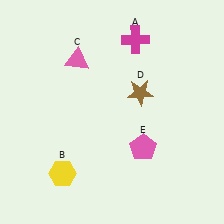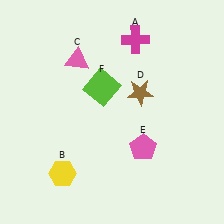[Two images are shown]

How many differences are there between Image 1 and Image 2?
There is 1 difference between the two images.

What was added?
A lime square (F) was added in Image 2.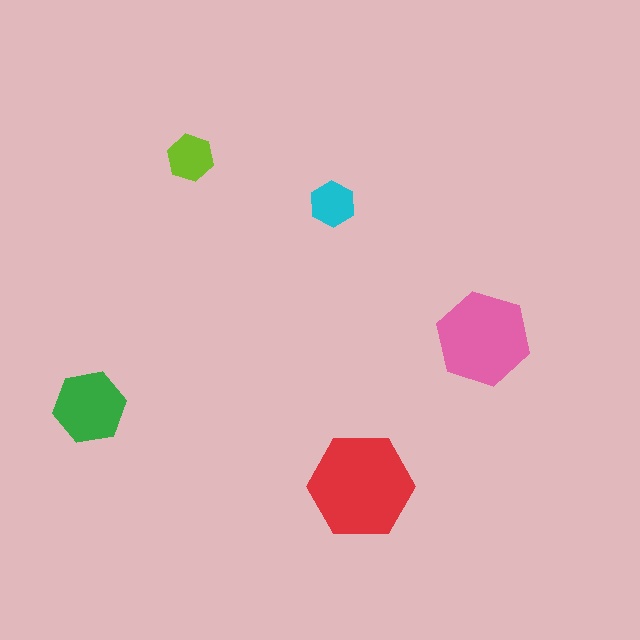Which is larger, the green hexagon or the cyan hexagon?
The green one.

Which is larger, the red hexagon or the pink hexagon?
The red one.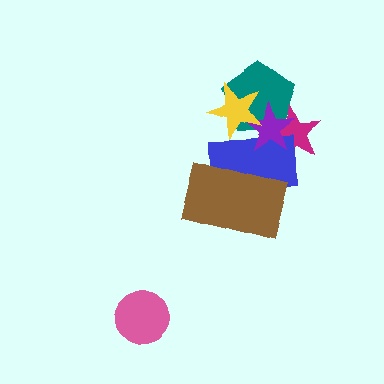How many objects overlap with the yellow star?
3 objects overlap with the yellow star.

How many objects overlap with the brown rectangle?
1 object overlaps with the brown rectangle.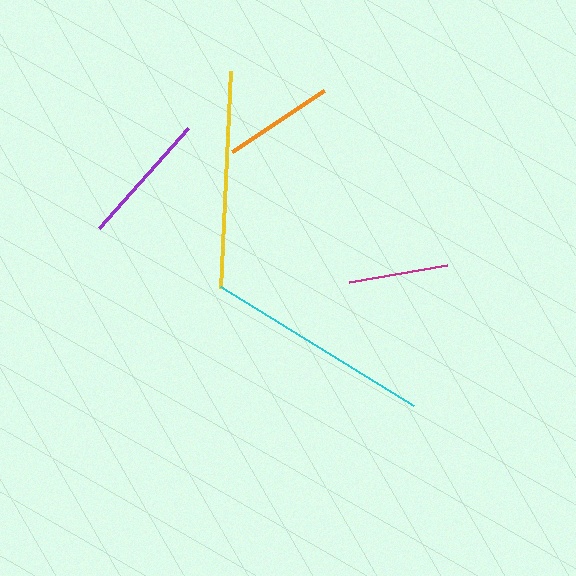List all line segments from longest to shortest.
From longest to shortest: cyan, yellow, purple, orange, magenta.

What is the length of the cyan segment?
The cyan segment is approximately 227 pixels long.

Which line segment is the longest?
The cyan line is the longest at approximately 227 pixels.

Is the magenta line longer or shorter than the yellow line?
The yellow line is longer than the magenta line.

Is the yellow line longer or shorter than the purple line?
The yellow line is longer than the purple line.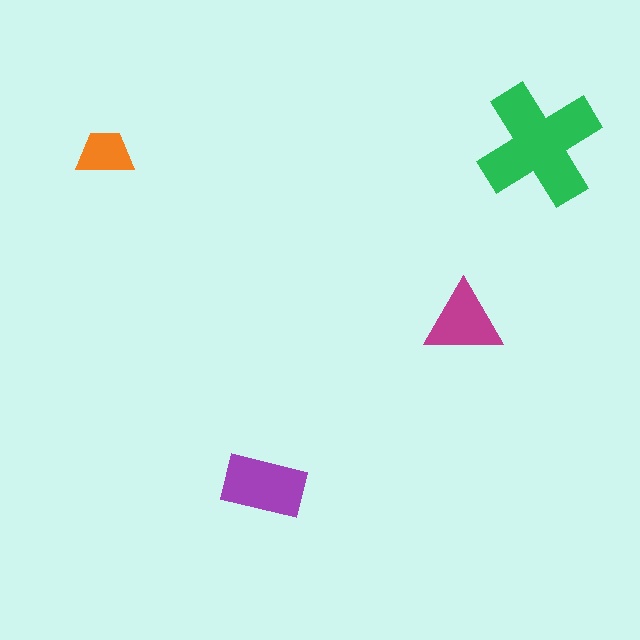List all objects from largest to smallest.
The green cross, the purple rectangle, the magenta triangle, the orange trapezoid.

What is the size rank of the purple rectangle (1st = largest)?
2nd.